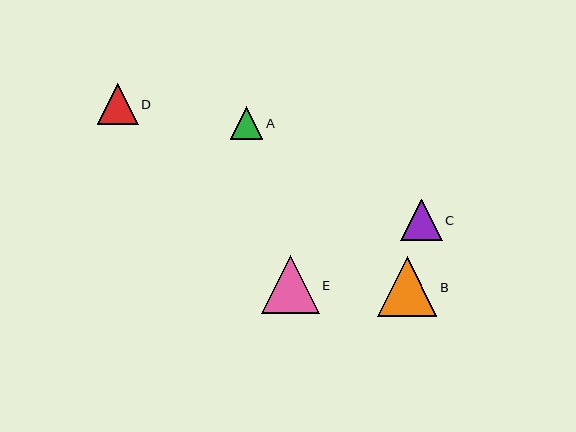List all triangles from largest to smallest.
From largest to smallest: B, E, C, D, A.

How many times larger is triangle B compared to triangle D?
Triangle B is approximately 1.5 times the size of triangle D.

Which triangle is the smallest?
Triangle A is the smallest with a size of approximately 32 pixels.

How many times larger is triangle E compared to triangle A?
Triangle E is approximately 1.8 times the size of triangle A.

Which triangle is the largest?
Triangle B is the largest with a size of approximately 60 pixels.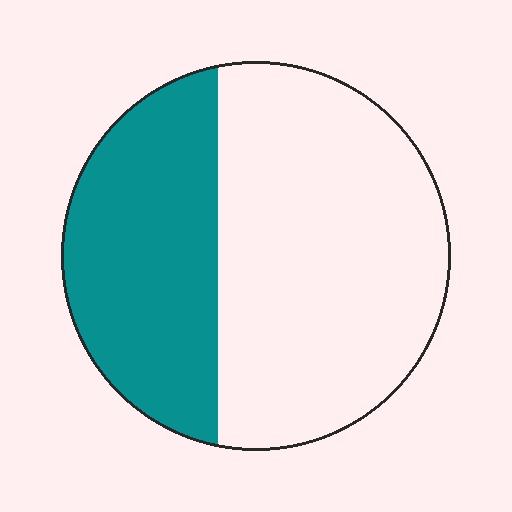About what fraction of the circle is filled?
About three eighths (3/8).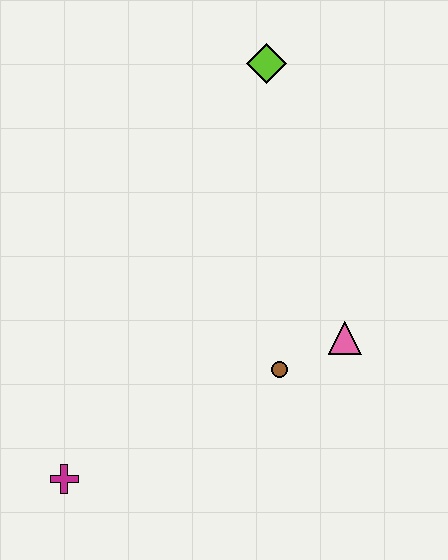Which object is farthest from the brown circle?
The lime diamond is farthest from the brown circle.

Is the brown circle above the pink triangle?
No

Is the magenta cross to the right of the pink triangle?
No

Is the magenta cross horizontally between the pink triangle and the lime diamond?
No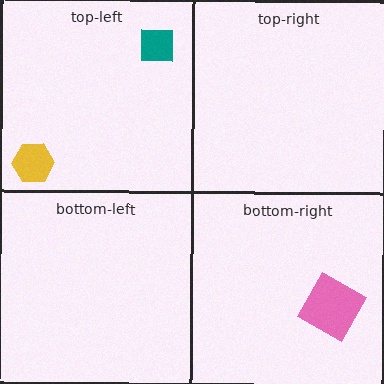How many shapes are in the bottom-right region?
1.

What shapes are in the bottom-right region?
The pink diamond.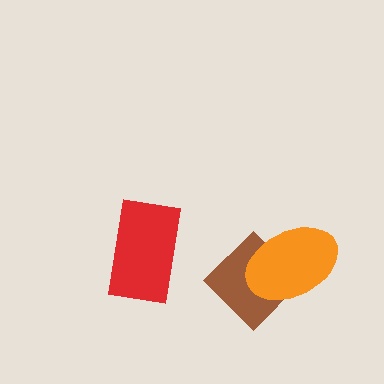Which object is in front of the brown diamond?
The orange ellipse is in front of the brown diamond.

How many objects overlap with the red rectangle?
0 objects overlap with the red rectangle.